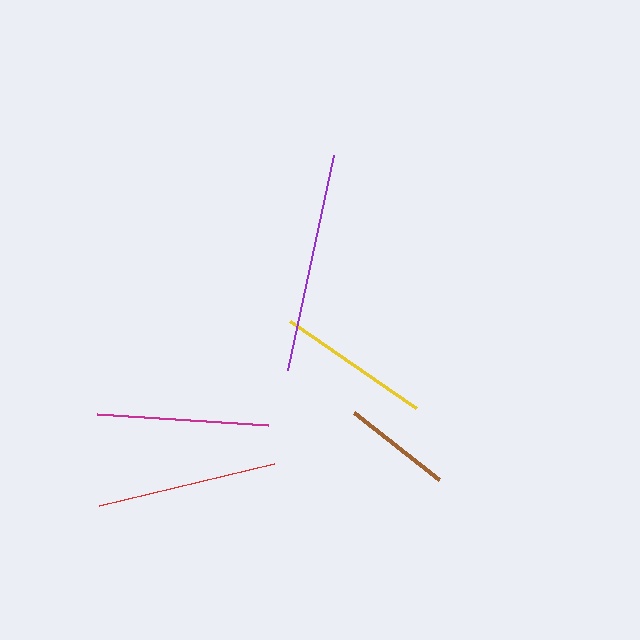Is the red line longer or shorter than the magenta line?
The red line is longer than the magenta line.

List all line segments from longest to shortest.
From longest to shortest: purple, red, magenta, yellow, brown.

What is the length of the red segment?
The red segment is approximately 180 pixels long.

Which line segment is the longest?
The purple line is the longest at approximately 221 pixels.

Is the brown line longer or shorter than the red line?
The red line is longer than the brown line.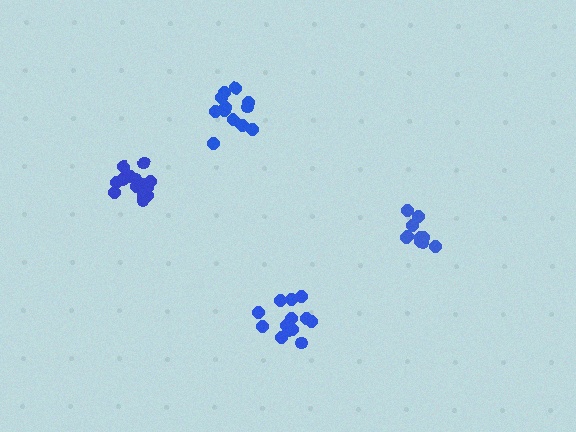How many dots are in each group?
Group 1: 12 dots, Group 2: 13 dots, Group 3: 10 dots, Group 4: 15 dots (50 total).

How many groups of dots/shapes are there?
There are 4 groups.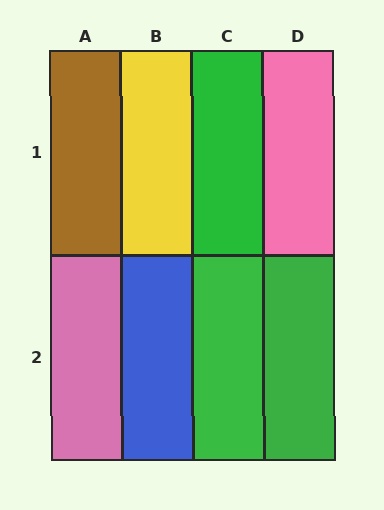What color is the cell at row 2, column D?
Green.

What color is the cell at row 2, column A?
Pink.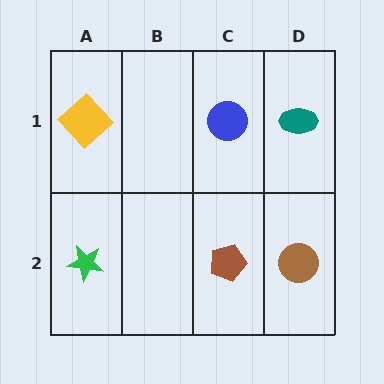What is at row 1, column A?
A yellow diamond.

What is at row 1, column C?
A blue circle.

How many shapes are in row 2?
3 shapes.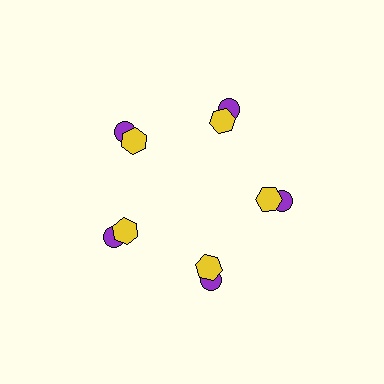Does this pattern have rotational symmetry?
Yes, this pattern has 5-fold rotational symmetry. It looks the same after rotating 72 degrees around the center.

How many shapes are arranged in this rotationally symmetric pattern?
There are 10 shapes, arranged in 5 groups of 2.